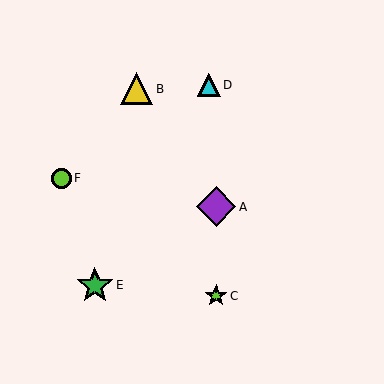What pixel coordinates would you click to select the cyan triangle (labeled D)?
Click at (209, 85) to select the cyan triangle D.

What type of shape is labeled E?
Shape E is a green star.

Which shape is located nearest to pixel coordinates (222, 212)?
The purple diamond (labeled A) at (216, 207) is nearest to that location.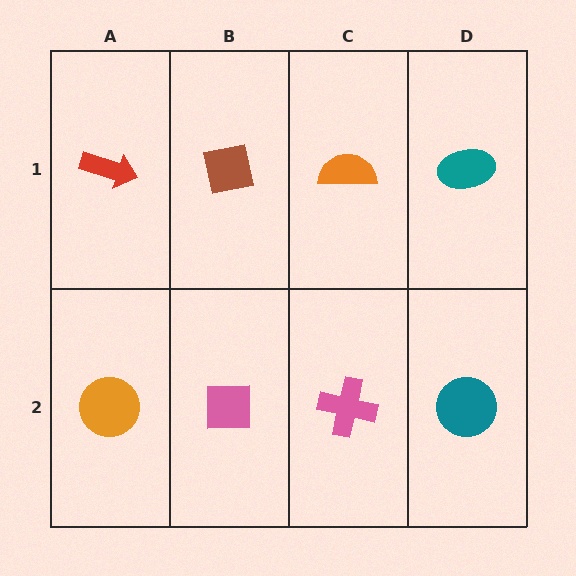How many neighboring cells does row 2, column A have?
2.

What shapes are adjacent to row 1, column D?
A teal circle (row 2, column D), an orange semicircle (row 1, column C).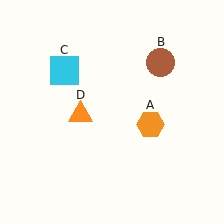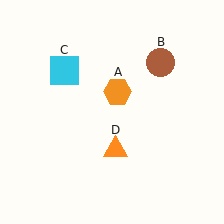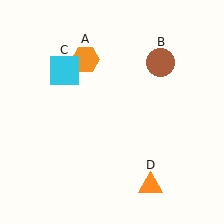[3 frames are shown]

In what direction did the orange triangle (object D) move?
The orange triangle (object D) moved down and to the right.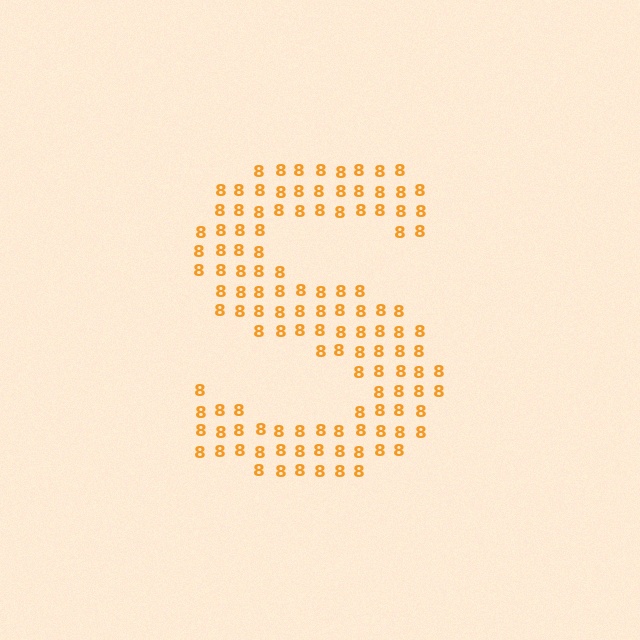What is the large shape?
The large shape is the letter S.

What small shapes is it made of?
It is made of small digit 8's.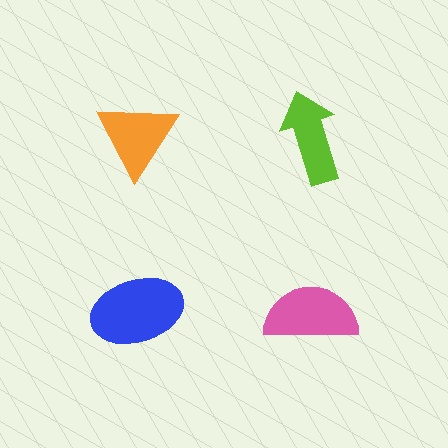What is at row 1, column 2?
A lime arrow.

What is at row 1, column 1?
An orange triangle.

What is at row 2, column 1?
A blue ellipse.